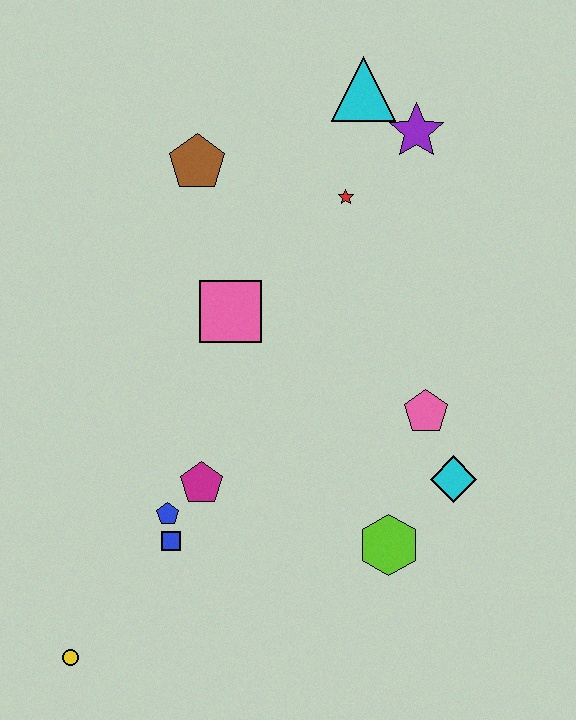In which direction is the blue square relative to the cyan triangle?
The blue square is below the cyan triangle.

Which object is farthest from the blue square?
The cyan triangle is farthest from the blue square.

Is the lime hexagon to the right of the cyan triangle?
Yes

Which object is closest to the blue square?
The blue pentagon is closest to the blue square.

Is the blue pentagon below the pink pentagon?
Yes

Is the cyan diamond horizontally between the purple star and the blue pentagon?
No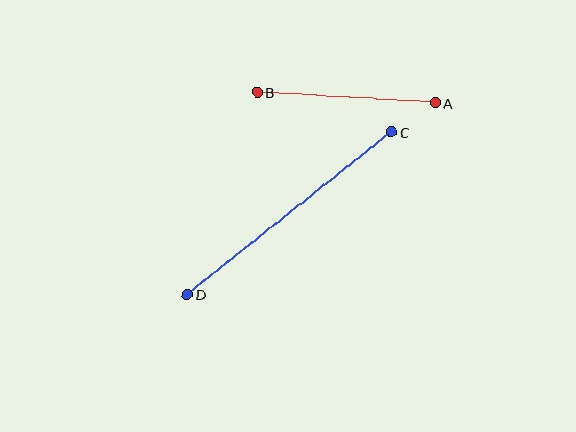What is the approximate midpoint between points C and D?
The midpoint is at approximately (289, 213) pixels.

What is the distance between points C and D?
The distance is approximately 261 pixels.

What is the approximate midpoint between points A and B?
The midpoint is at approximately (346, 98) pixels.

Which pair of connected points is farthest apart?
Points C and D are farthest apart.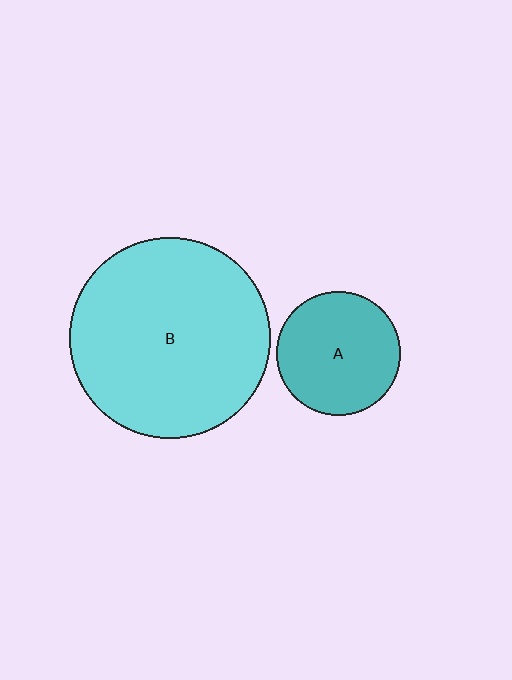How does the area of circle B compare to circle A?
Approximately 2.6 times.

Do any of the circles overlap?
No, none of the circles overlap.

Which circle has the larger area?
Circle B (cyan).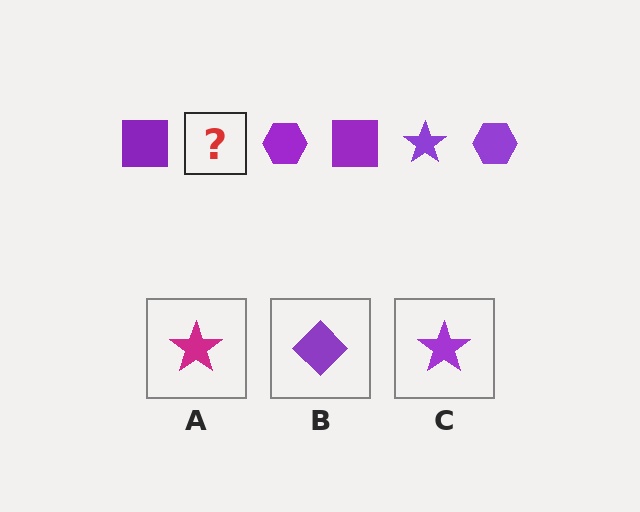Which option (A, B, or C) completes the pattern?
C.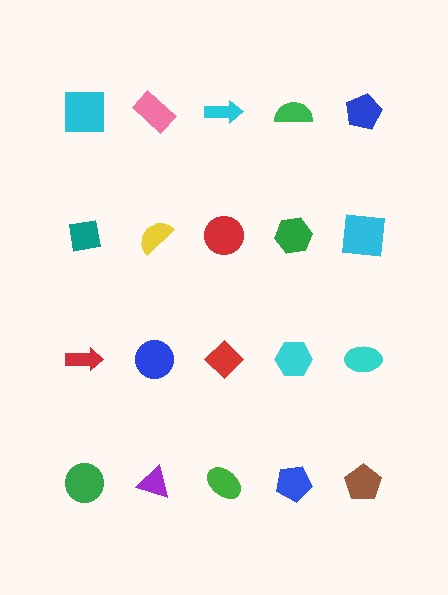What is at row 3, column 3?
A red diamond.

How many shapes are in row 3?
5 shapes.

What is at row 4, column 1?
A green circle.